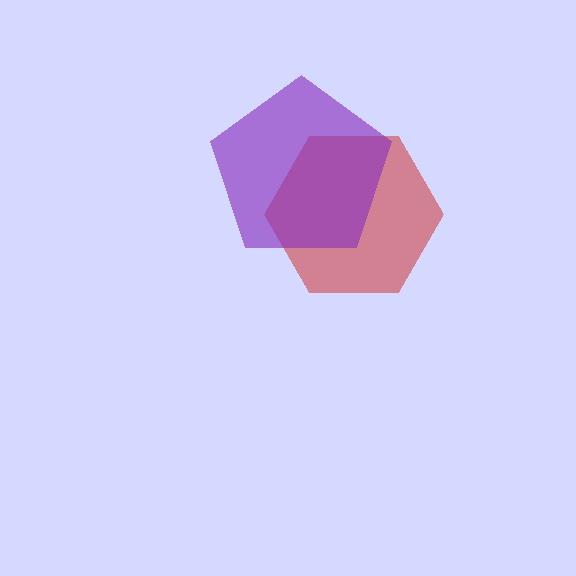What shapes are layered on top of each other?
The layered shapes are: a red hexagon, a purple pentagon.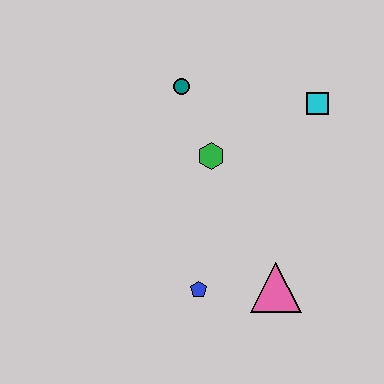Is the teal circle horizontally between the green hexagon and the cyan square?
No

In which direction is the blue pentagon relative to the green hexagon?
The blue pentagon is below the green hexagon.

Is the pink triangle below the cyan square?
Yes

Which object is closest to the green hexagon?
The teal circle is closest to the green hexagon.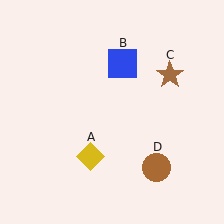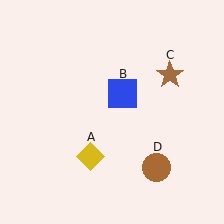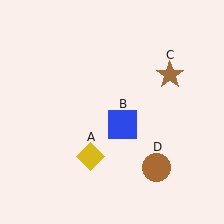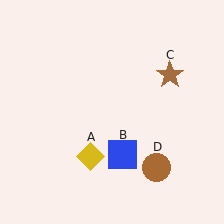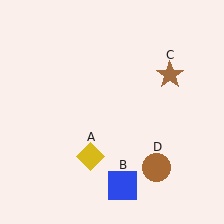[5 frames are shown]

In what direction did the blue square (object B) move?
The blue square (object B) moved down.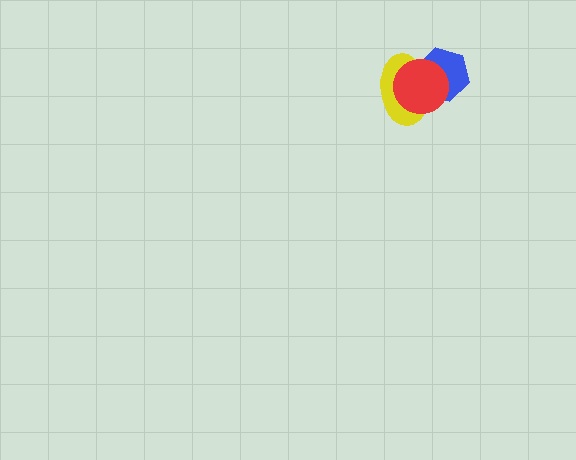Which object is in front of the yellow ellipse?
The red circle is in front of the yellow ellipse.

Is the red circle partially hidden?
No, no other shape covers it.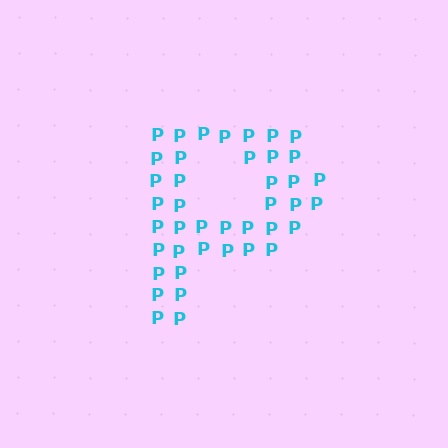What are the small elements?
The small elements are letter P's.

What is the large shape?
The large shape is the letter P.